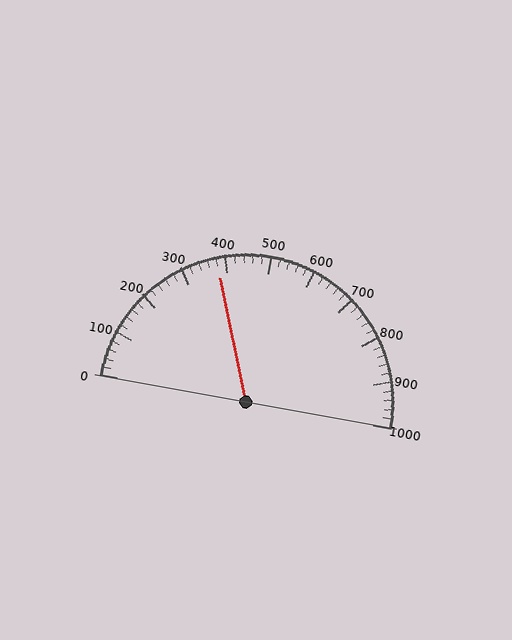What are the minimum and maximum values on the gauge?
The gauge ranges from 0 to 1000.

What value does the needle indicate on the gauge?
The needle indicates approximately 380.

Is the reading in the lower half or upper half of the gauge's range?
The reading is in the lower half of the range (0 to 1000).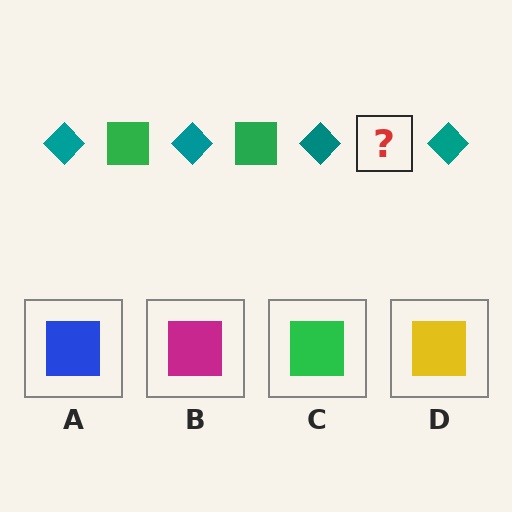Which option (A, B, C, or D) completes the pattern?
C.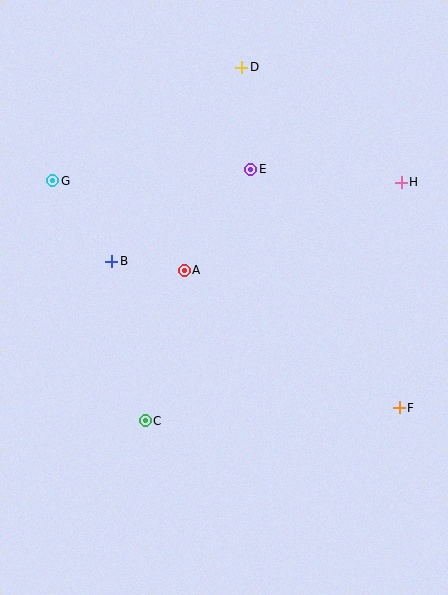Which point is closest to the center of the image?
Point A at (184, 270) is closest to the center.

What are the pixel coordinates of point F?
Point F is at (399, 408).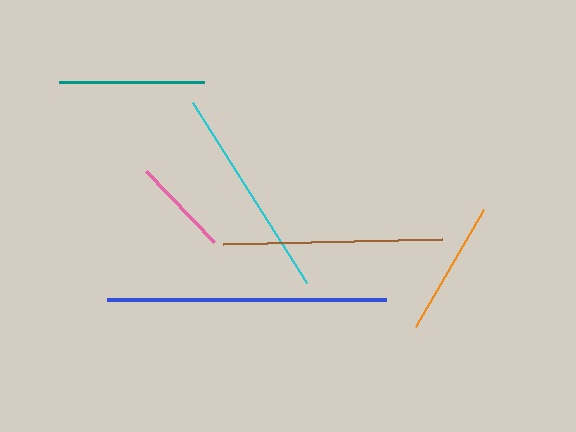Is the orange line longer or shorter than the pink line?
The orange line is longer than the pink line.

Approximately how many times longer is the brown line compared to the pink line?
The brown line is approximately 2.2 times the length of the pink line.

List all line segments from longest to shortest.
From longest to shortest: blue, brown, cyan, teal, orange, pink.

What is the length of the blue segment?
The blue segment is approximately 279 pixels long.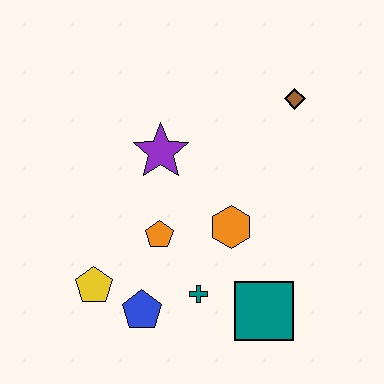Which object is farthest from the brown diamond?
The yellow pentagon is farthest from the brown diamond.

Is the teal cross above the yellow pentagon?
No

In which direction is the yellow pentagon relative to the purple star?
The yellow pentagon is below the purple star.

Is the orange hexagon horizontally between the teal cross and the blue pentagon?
No